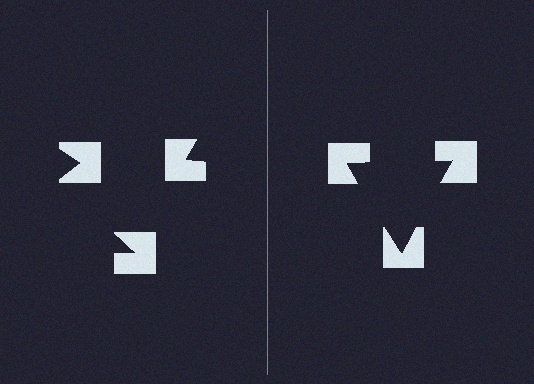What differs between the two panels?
The notched squares are positioned identically on both sides; only the wedge orientations differ. On the right they align to a triangle; on the left they are misaligned.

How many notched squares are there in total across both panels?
6 — 3 on each side.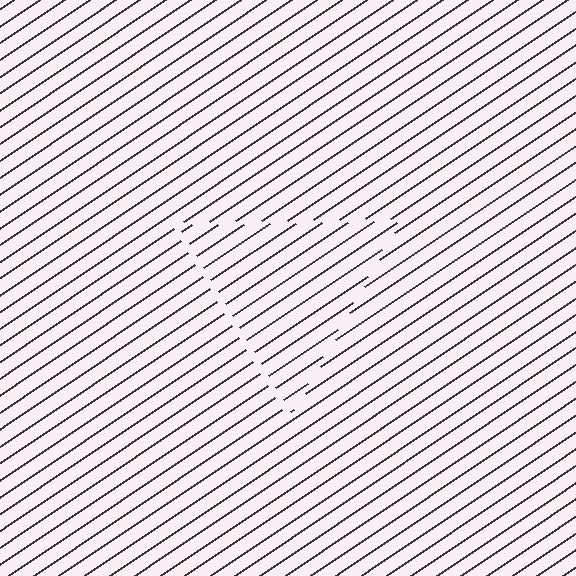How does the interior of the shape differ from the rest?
The interior of the shape contains the same grating, shifted by half a period — the contour is defined by the phase discontinuity where line-ends from the inner and outer gratings abut.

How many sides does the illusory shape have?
3 sides — the line-ends trace a triangle.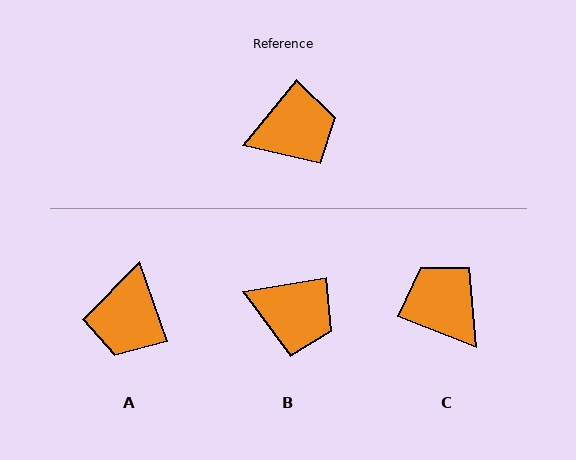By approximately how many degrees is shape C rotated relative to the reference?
Approximately 108 degrees counter-clockwise.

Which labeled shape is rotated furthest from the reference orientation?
A, about 121 degrees away.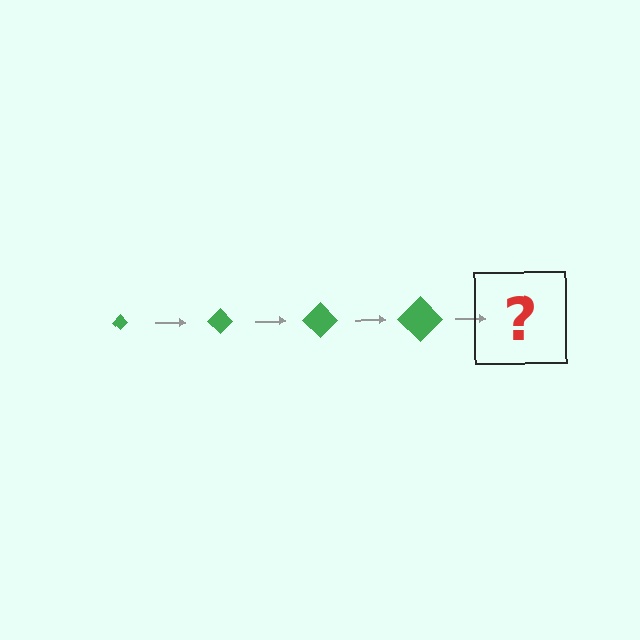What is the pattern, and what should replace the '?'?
The pattern is that the diamond gets progressively larger each step. The '?' should be a green diamond, larger than the previous one.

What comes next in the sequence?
The next element should be a green diamond, larger than the previous one.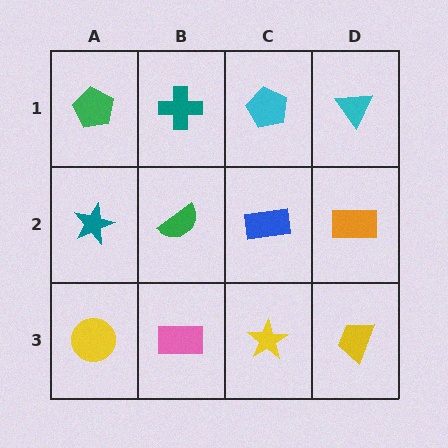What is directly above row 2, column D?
A cyan triangle.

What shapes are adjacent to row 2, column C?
A cyan pentagon (row 1, column C), a yellow star (row 3, column C), a green semicircle (row 2, column B), an orange rectangle (row 2, column D).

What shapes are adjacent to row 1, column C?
A blue rectangle (row 2, column C), a teal cross (row 1, column B), a cyan triangle (row 1, column D).